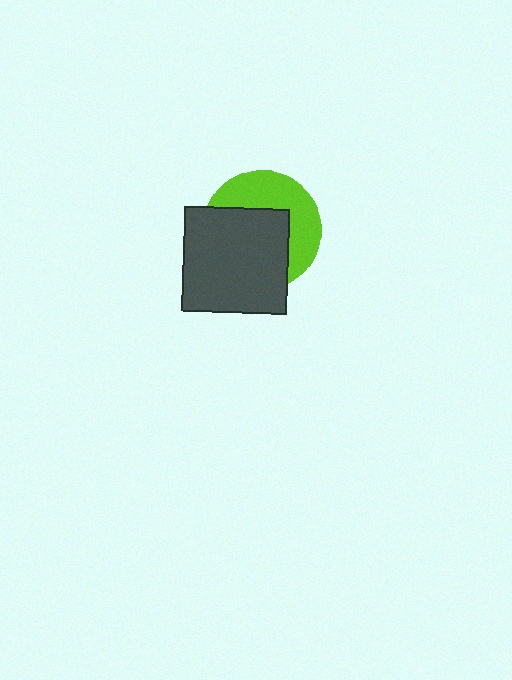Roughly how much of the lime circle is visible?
A small part of it is visible (roughly 44%).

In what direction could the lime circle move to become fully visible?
The lime circle could move toward the upper-right. That would shift it out from behind the dark gray square entirely.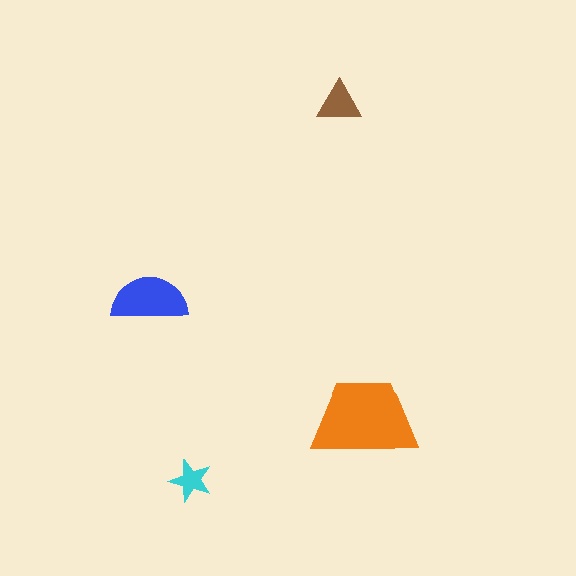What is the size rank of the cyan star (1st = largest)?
4th.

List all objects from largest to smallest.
The orange trapezoid, the blue semicircle, the brown triangle, the cyan star.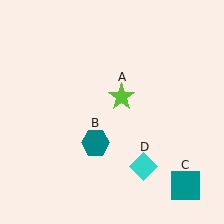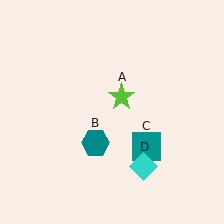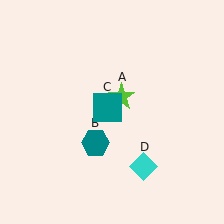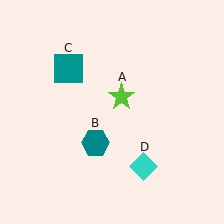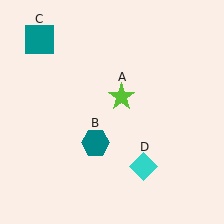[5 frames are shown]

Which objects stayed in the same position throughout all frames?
Lime star (object A) and teal hexagon (object B) and cyan diamond (object D) remained stationary.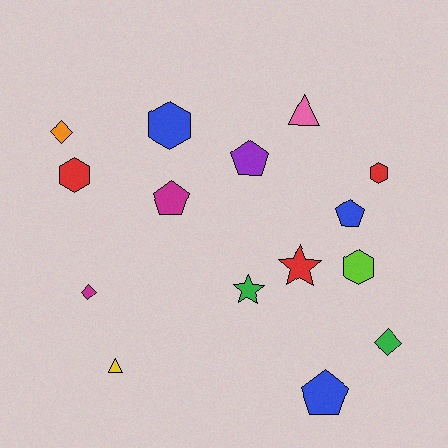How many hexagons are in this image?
There are 4 hexagons.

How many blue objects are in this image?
There are 3 blue objects.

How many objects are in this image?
There are 15 objects.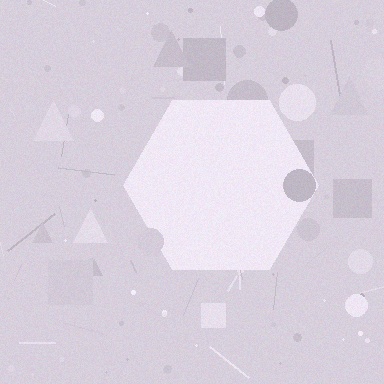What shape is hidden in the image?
A hexagon is hidden in the image.